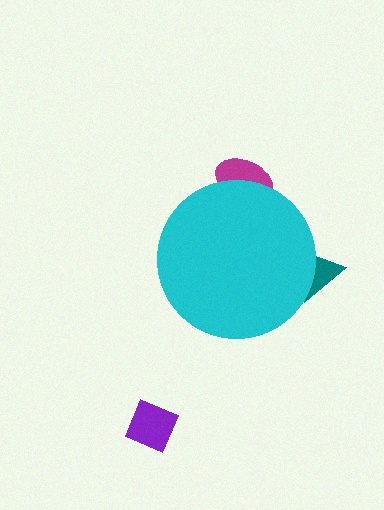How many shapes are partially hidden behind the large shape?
2 shapes are partially hidden.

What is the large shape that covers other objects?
A cyan circle.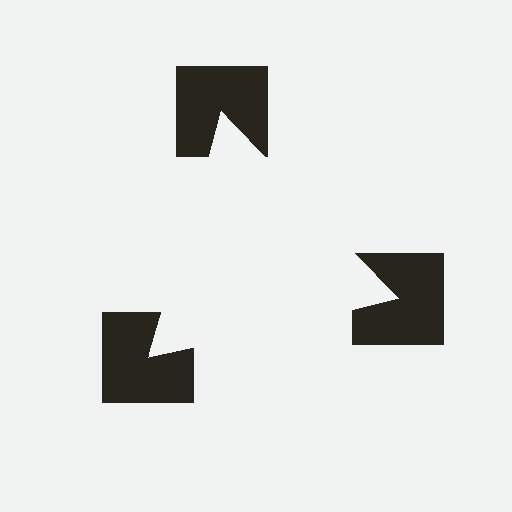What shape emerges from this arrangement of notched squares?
An illusory triangle — its edges are inferred from the aligned wedge cuts in the notched squares, not physically drawn.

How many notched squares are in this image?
There are 3 — one at each vertex of the illusory triangle.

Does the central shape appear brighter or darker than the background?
It typically appears slightly brighter than the background, even though no actual brightness change is drawn.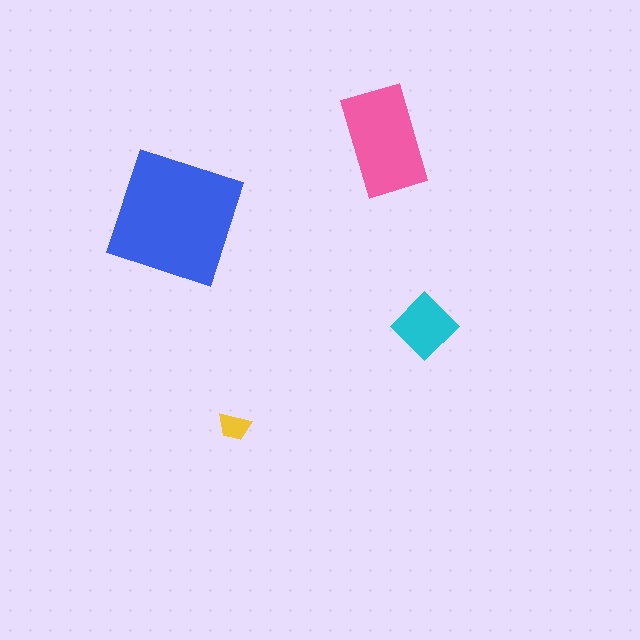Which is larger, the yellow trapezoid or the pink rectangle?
The pink rectangle.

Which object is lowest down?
The yellow trapezoid is bottommost.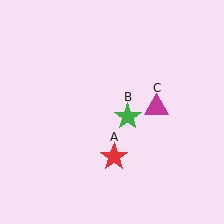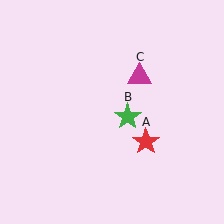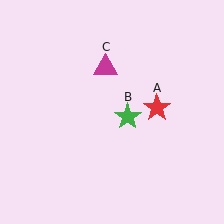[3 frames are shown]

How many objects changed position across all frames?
2 objects changed position: red star (object A), magenta triangle (object C).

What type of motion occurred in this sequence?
The red star (object A), magenta triangle (object C) rotated counterclockwise around the center of the scene.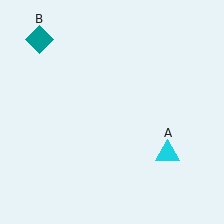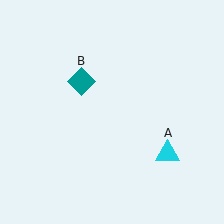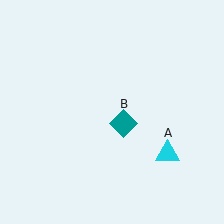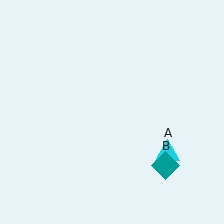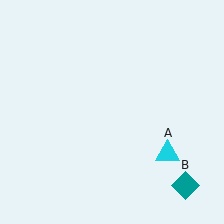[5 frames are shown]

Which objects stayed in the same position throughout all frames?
Cyan triangle (object A) remained stationary.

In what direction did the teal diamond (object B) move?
The teal diamond (object B) moved down and to the right.